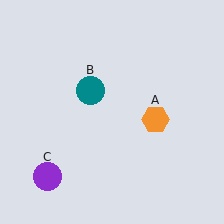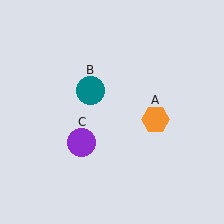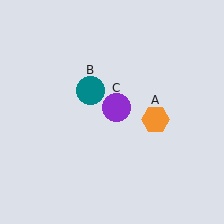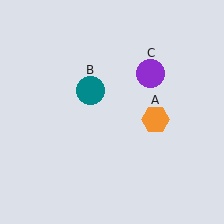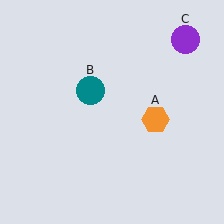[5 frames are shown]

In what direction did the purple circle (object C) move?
The purple circle (object C) moved up and to the right.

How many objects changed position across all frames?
1 object changed position: purple circle (object C).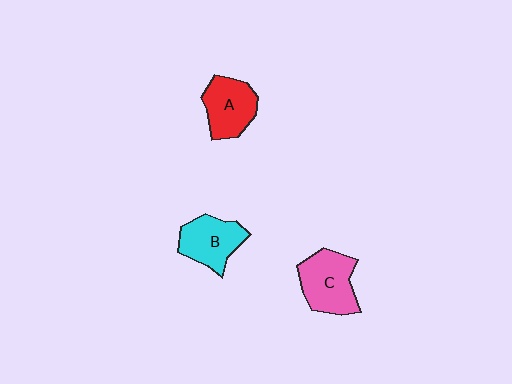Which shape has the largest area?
Shape C (pink).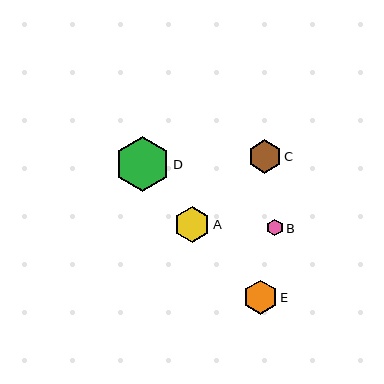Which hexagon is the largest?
Hexagon D is the largest with a size of approximately 55 pixels.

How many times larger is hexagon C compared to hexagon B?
Hexagon C is approximately 2.0 times the size of hexagon B.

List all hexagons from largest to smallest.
From largest to smallest: D, A, E, C, B.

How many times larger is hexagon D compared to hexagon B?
Hexagon D is approximately 3.3 times the size of hexagon B.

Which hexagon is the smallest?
Hexagon B is the smallest with a size of approximately 17 pixels.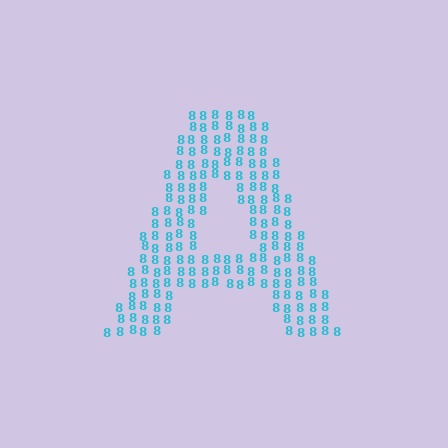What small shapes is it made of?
It is made of small digit 8's.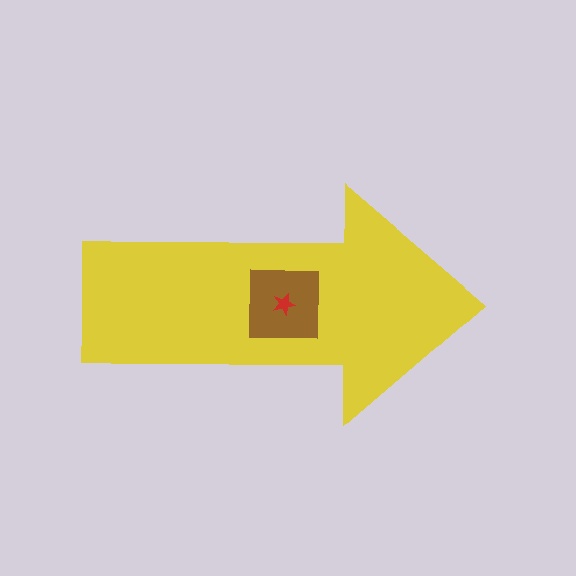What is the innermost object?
The red star.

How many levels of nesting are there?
3.